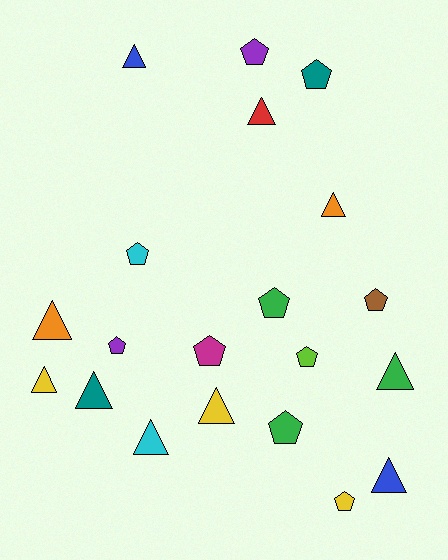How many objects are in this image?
There are 20 objects.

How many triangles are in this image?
There are 10 triangles.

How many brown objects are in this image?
There is 1 brown object.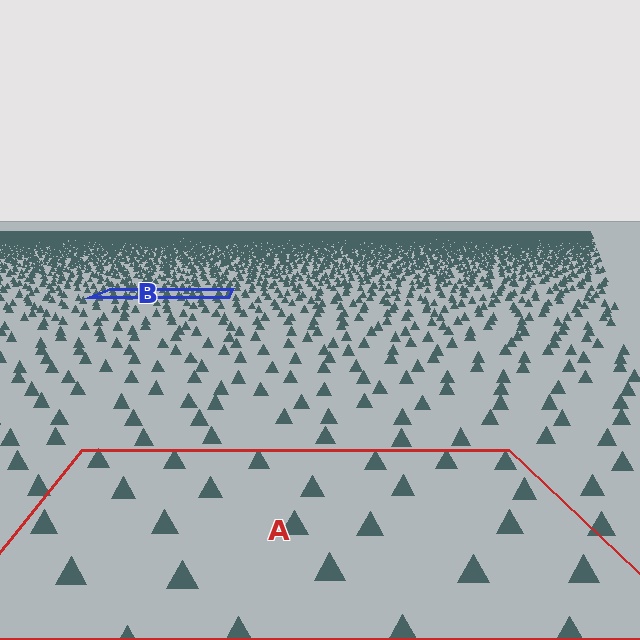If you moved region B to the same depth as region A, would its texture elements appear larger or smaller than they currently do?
They would appear larger. At a closer depth, the same texture elements are projected at a bigger on-screen size.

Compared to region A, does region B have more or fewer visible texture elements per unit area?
Region B has more texture elements per unit area — they are packed more densely because it is farther away.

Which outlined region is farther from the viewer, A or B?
Region B is farther from the viewer — the texture elements inside it appear smaller and more densely packed.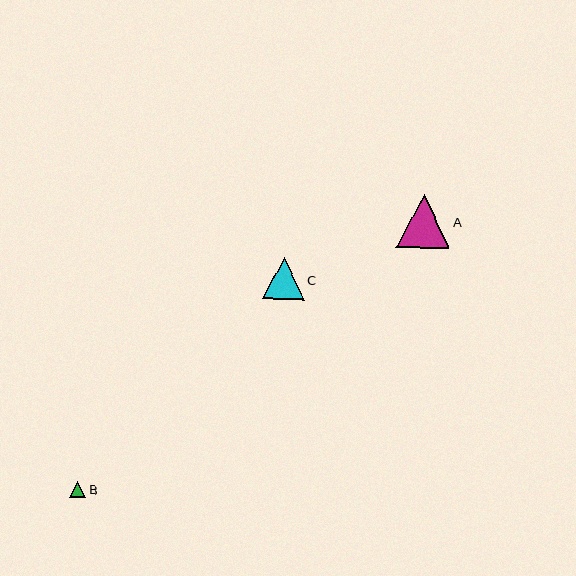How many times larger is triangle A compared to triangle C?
Triangle A is approximately 1.3 times the size of triangle C.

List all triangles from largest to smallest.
From largest to smallest: A, C, B.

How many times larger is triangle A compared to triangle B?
Triangle A is approximately 3.3 times the size of triangle B.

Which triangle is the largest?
Triangle A is the largest with a size of approximately 53 pixels.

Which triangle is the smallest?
Triangle B is the smallest with a size of approximately 16 pixels.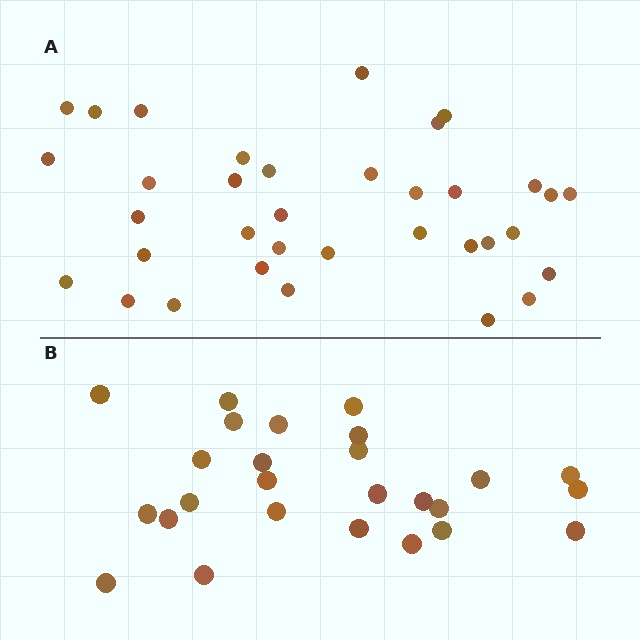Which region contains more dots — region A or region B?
Region A (the top region) has more dots.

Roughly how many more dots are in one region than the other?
Region A has roughly 8 or so more dots than region B.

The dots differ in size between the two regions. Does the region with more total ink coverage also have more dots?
No. Region B has more total ink coverage because its dots are larger, but region A actually contains more individual dots. Total area can be misleading — the number of items is what matters here.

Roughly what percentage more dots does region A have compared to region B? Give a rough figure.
About 35% more.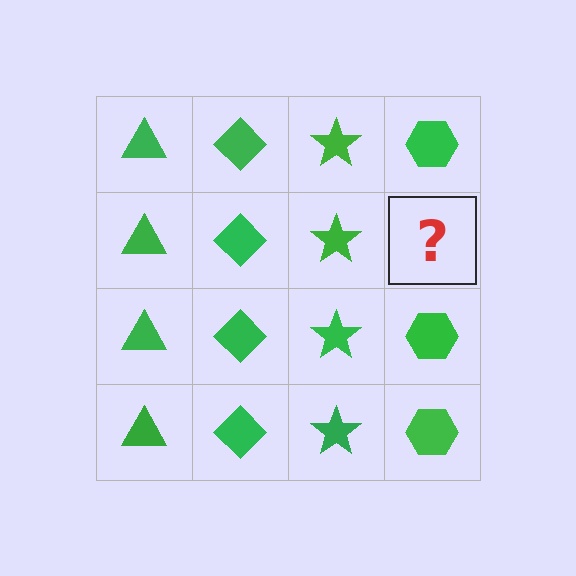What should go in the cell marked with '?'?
The missing cell should contain a green hexagon.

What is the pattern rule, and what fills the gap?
The rule is that each column has a consistent shape. The gap should be filled with a green hexagon.